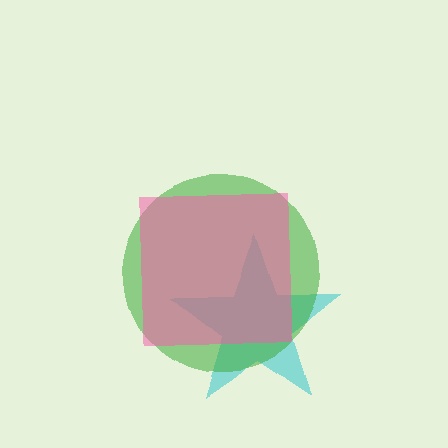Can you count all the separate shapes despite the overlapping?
Yes, there are 3 separate shapes.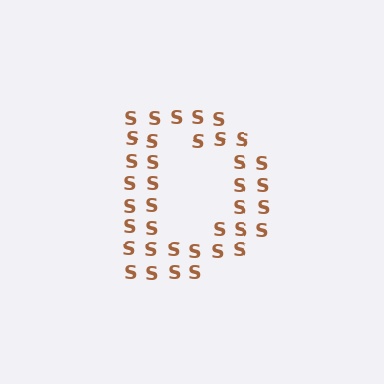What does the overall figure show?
The overall figure shows the letter D.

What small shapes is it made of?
It is made of small letter S's.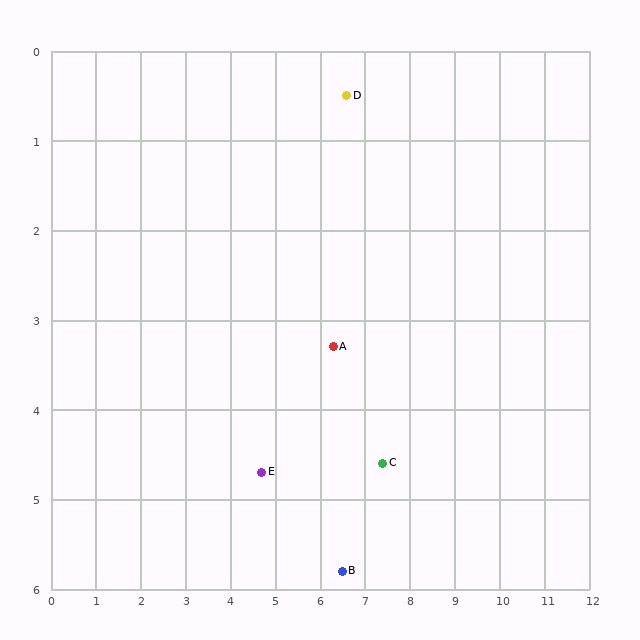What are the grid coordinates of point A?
Point A is at approximately (6.3, 3.3).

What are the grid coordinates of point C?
Point C is at approximately (7.4, 4.6).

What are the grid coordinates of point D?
Point D is at approximately (6.6, 0.5).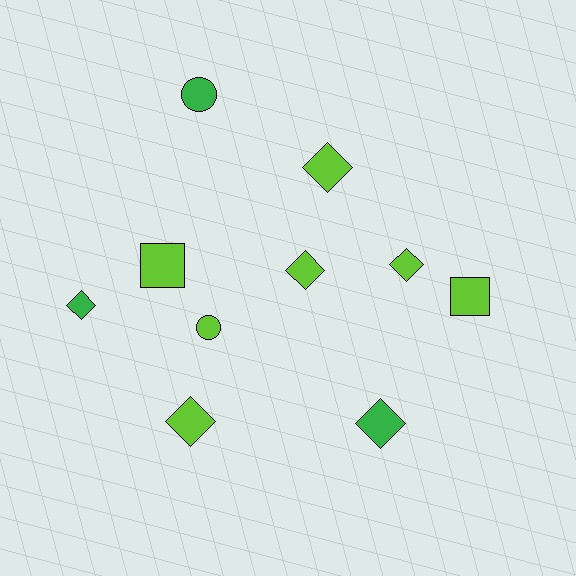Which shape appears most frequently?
Diamond, with 6 objects.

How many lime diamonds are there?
There are 4 lime diamonds.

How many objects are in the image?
There are 10 objects.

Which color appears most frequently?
Lime, with 7 objects.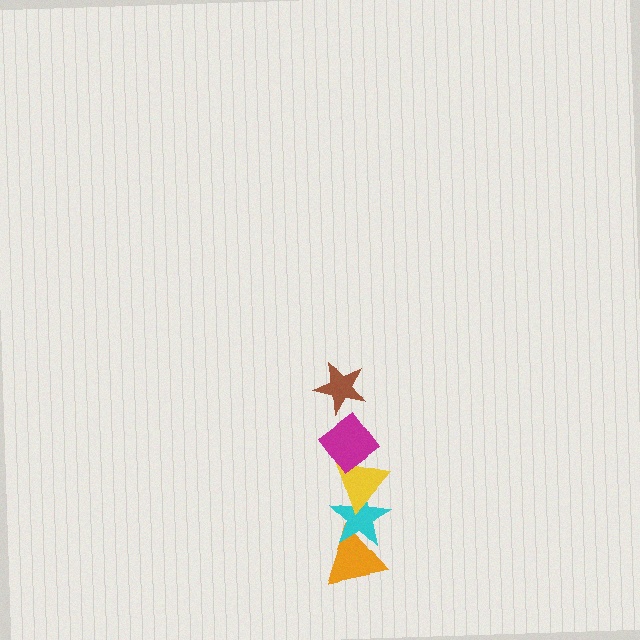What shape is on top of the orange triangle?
The cyan star is on top of the orange triangle.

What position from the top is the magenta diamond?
The magenta diamond is 2nd from the top.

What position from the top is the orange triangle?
The orange triangle is 5th from the top.